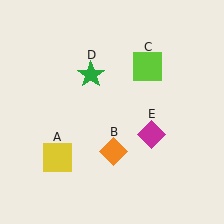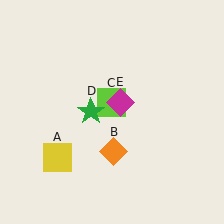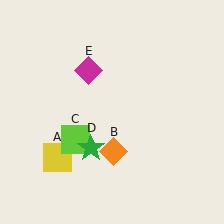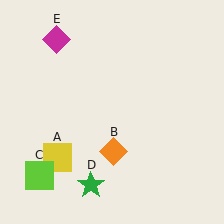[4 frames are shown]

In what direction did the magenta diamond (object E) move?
The magenta diamond (object E) moved up and to the left.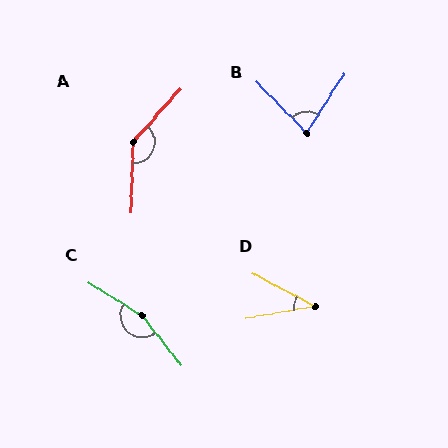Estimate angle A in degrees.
Approximately 139 degrees.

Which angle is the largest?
C, at approximately 160 degrees.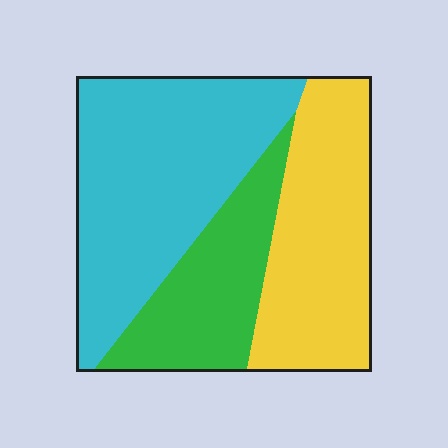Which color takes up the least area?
Green, at roughly 25%.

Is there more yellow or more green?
Yellow.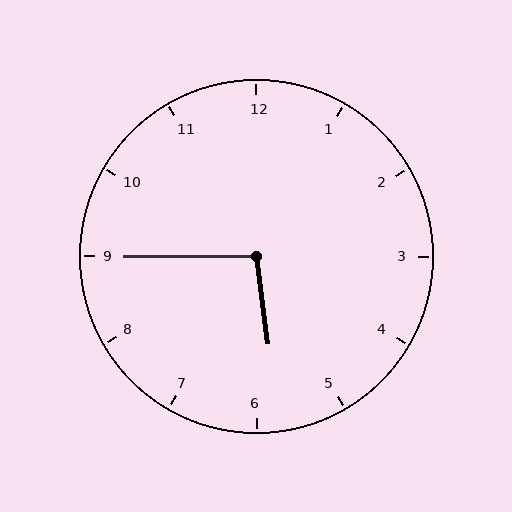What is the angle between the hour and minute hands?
Approximately 98 degrees.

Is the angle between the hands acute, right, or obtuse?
It is obtuse.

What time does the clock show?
5:45.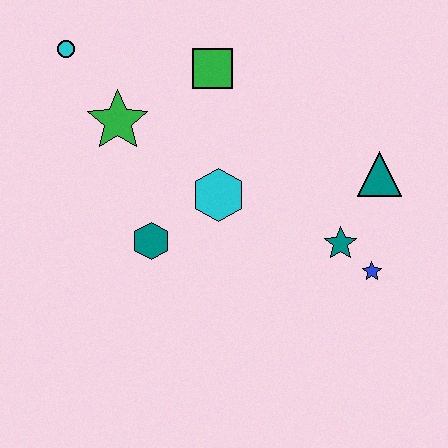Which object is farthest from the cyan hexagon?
The cyan circle is farthest from the cyan hexagon.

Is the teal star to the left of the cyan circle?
No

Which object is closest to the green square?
The green star is closest to the green square.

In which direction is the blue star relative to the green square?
The blue star is below the green square.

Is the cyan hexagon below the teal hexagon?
No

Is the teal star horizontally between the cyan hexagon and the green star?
No